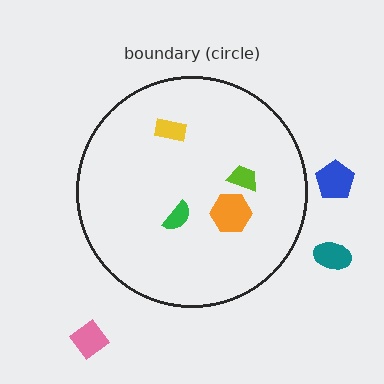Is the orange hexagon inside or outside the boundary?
Inside.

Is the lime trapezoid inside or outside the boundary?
Inside.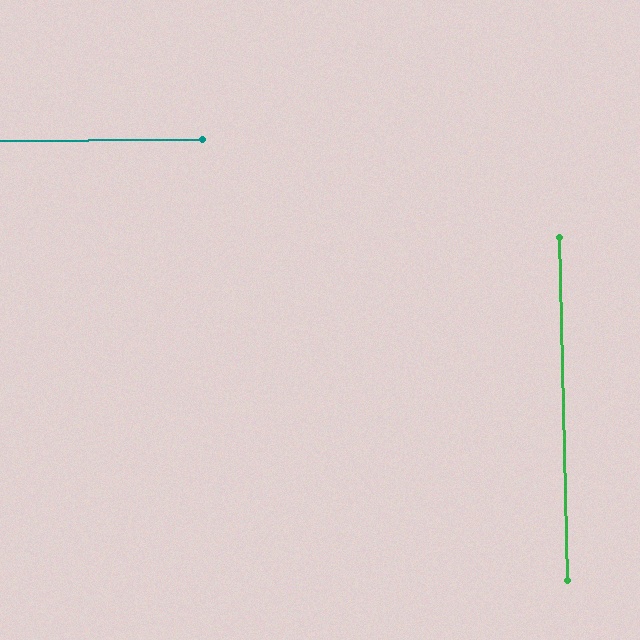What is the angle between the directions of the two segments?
Approximately 89 degrees.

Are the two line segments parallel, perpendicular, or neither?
Perpendicular — they meet at approximately 89°.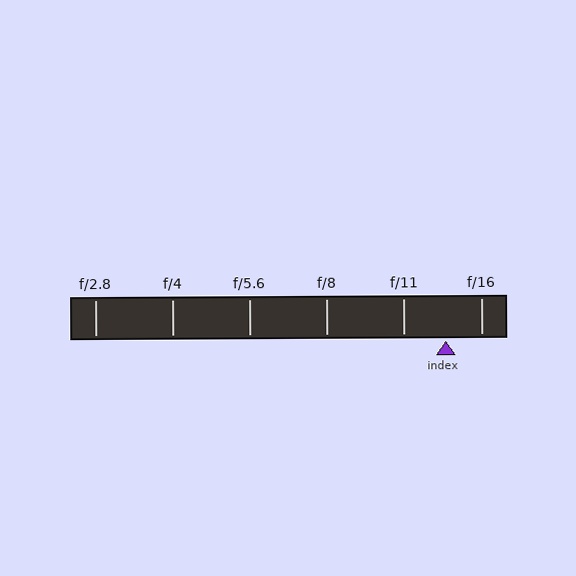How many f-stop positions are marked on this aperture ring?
There are 6 f-stop positions marked.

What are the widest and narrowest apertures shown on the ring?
The widest aperture shown is f/2.8 and the narrowest is f/16.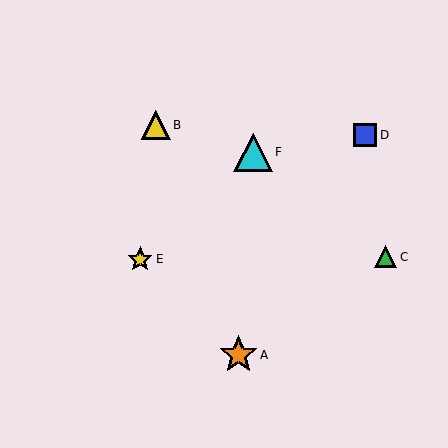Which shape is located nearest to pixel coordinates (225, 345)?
The orange star (labeled A) at (238, 355) is nearest to that location.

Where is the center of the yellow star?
The center of the yellow star is at (140, 259).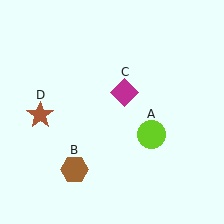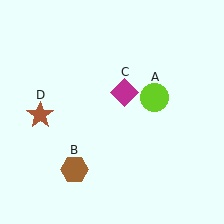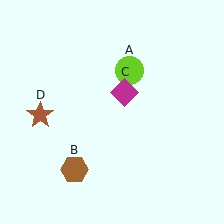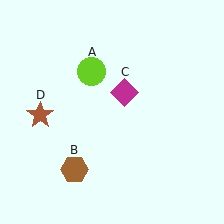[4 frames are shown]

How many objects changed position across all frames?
1 object changed position: lime circle (object A).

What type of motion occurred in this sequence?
The lime circle (object A) rotated counterclockwise around the center of the scene.